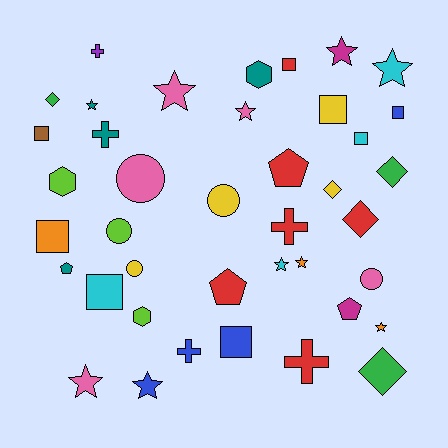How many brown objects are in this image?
There is 1 brown object.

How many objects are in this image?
There are 40 objects.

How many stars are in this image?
There are 10 stars.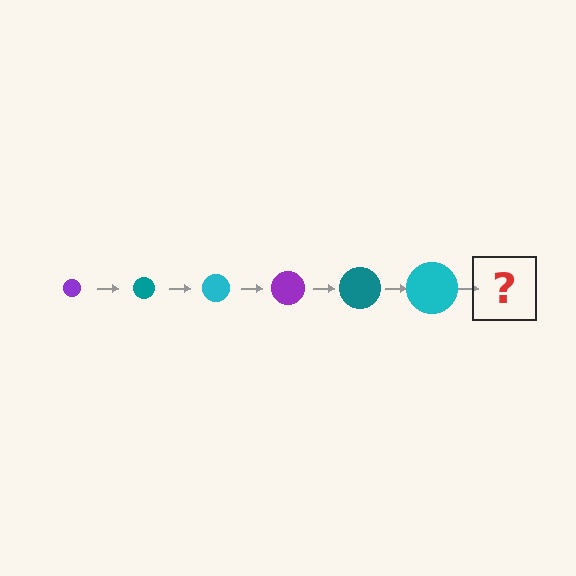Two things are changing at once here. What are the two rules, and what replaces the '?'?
The two rules are that the circle grows larger each step and the color cycles through purple, teal, and cyan. The '?' should be a purple circle, larger than the previous one.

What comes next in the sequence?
The next element should be a purple circle, larger than the previous one.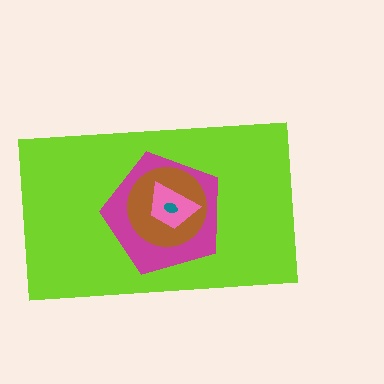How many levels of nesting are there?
5.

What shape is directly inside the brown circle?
The pink trapezoid.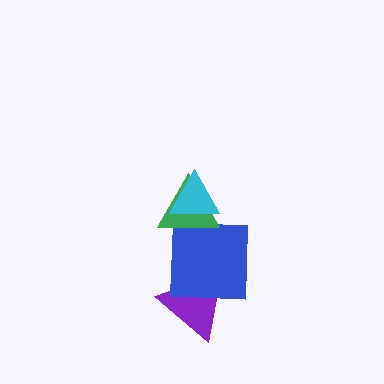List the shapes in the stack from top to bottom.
From top to bottom: the cyan triangle, the green triangle, the blue square, the purple triangle.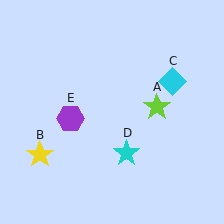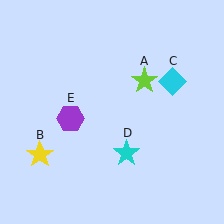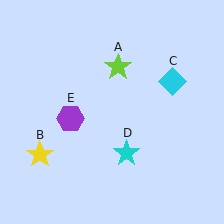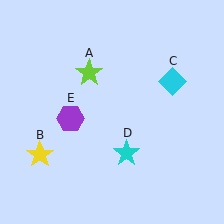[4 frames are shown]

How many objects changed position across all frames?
1 object changed position: lime star (object A).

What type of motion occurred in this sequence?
The lime star (object A) rotated counterclockwise around the center of the scene.